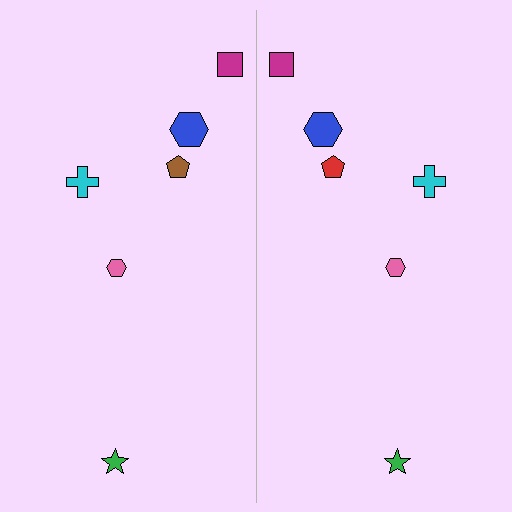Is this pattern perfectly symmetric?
No, the pattern is not perfectly symmetric. The red pentagon on the right side breaks the symmetry — its mirror counterpart is brown.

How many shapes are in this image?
There are 12 shapes in this image.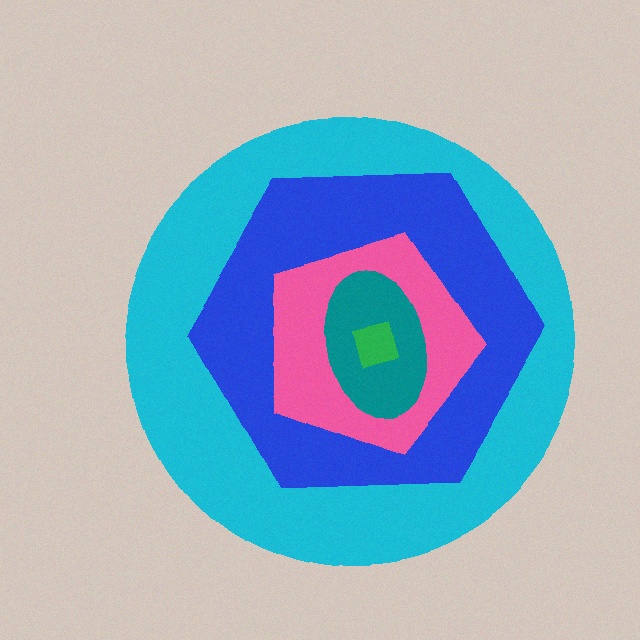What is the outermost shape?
The cyan circle.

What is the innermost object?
The green square.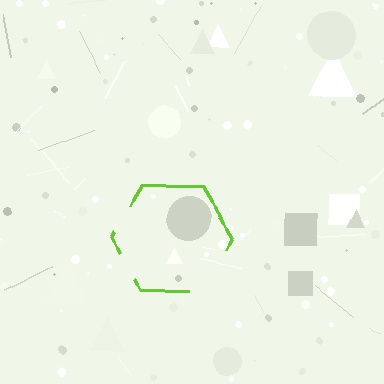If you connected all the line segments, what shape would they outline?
They would outline a hexagon.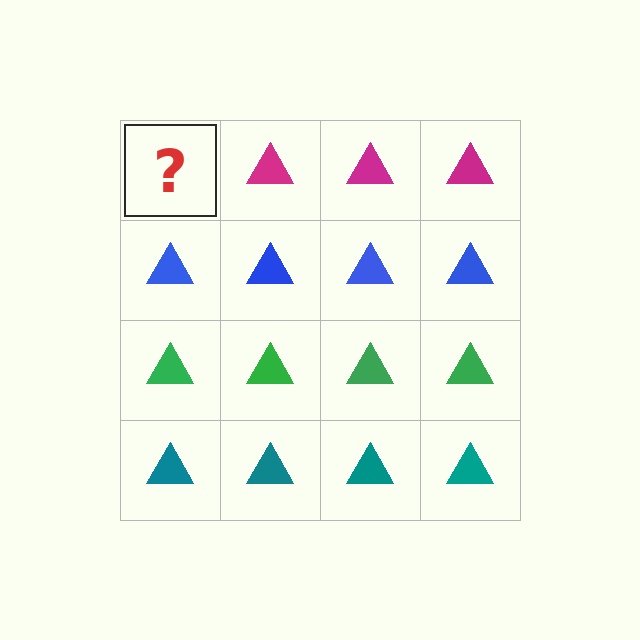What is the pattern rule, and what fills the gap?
The rule is that each row has a consistent color. The gap should be filled with a magenta triangle.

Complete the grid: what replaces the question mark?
The question mark should be replaced with a magenta triangle.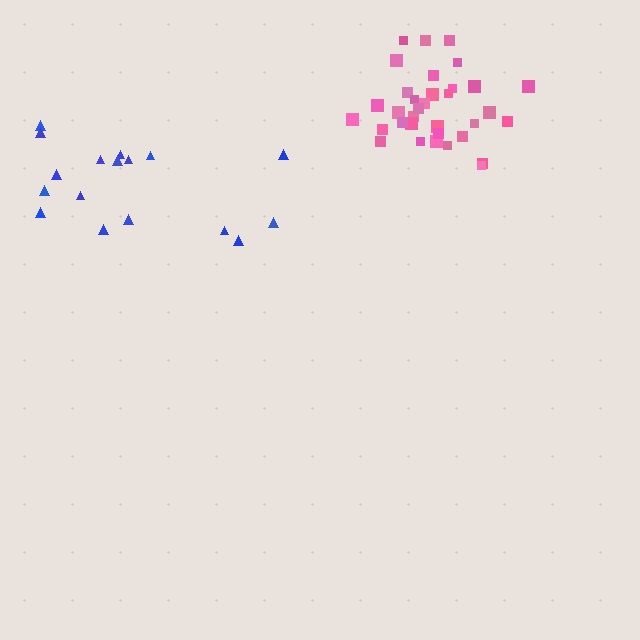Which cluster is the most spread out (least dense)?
Blue.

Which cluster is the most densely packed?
Pink.